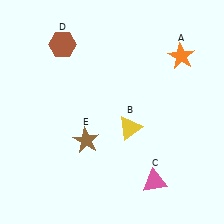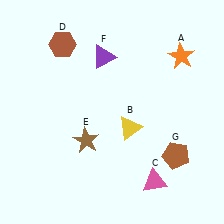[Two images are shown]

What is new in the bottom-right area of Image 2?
A brown pentagon (G) was added in the bottom-right area of Image 2.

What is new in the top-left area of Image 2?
A purple triangle (F) was added in the top-left area of Image 2.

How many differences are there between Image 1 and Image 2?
There are 2 differences between the two images.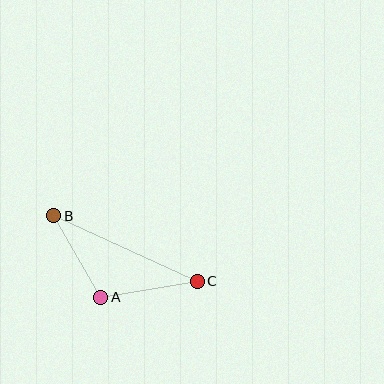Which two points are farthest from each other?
Points B and C are farthest from each other.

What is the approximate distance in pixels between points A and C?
The distance between A and C is approximately 98 pixels.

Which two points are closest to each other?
Points A and B are closest to each other.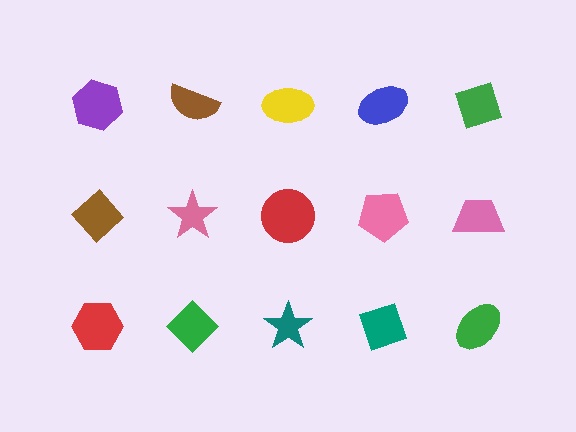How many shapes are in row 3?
5 shapes.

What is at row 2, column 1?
A brown diamond.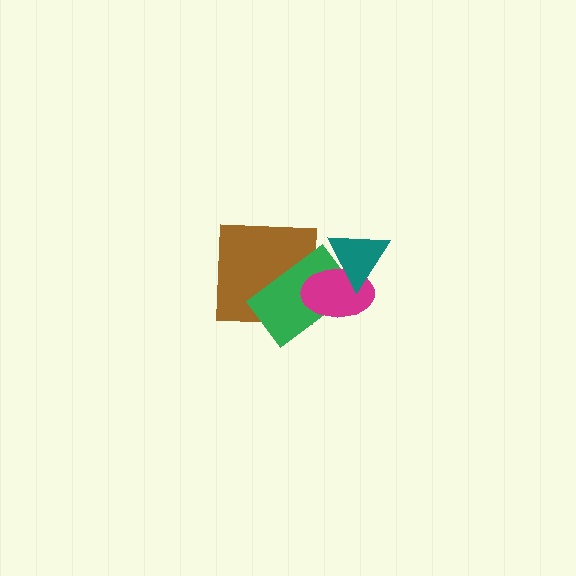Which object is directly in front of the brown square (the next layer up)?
The green rectangle is directly in front of the brown square.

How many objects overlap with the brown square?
2 objects overlap with the brown square.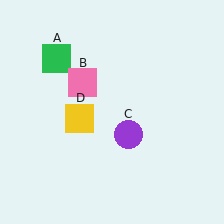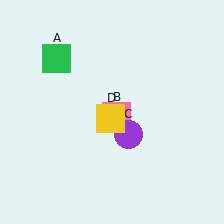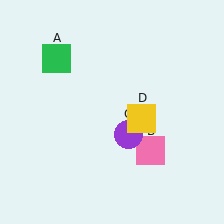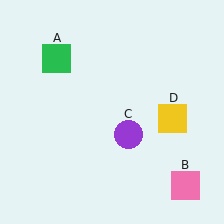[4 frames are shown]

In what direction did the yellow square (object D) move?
The yellow square (object D) moved right.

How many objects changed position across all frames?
2 objects changed position: pink square (object B), yellow square (object D).